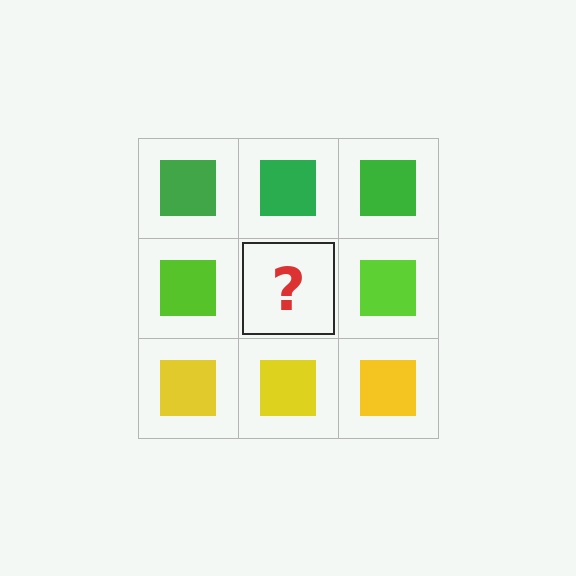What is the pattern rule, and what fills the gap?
The rule is that each row has a consistent color. The gap should be filled with a lime square.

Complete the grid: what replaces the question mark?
The question mark should be replaced with a lime square.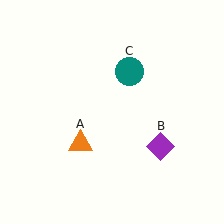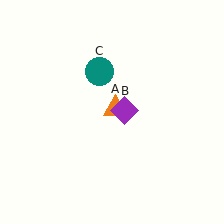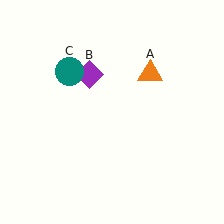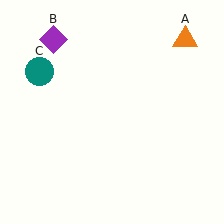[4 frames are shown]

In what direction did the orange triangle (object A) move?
The orange triangle (object A) moved up and to the right.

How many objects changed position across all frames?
3 objects changed position: orange triangle (object A), purple diamond (object B), teal circle (object C).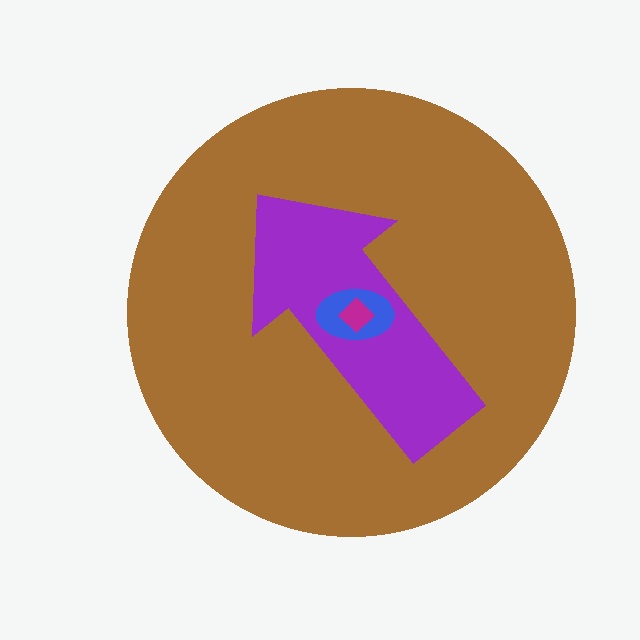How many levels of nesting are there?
4.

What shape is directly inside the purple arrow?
The blue ellipse.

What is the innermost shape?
The magenta diamond.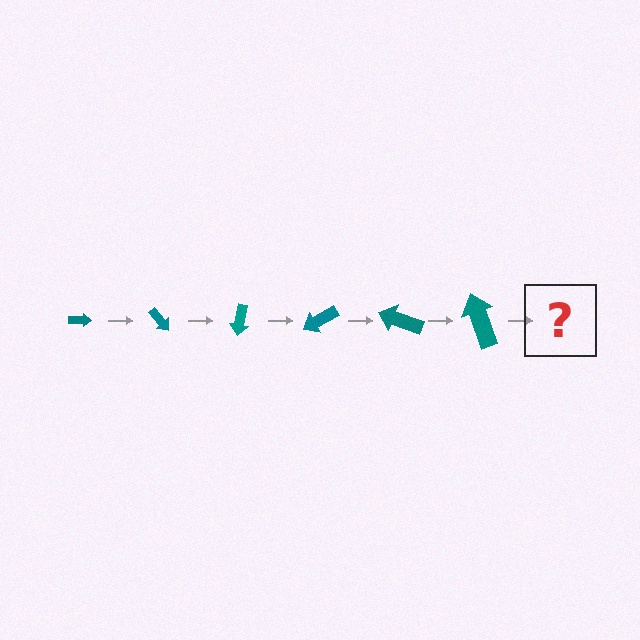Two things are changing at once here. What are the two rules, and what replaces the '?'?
The two rules are that the arrow grows larger each step and it rotates 50 degrees each step. The '?' should be an arrow, larger than the previous one and rotated 300 degrees from the start.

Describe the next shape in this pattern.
It should be an arrow, larger than the previous one and rotated 300 degrees from the start.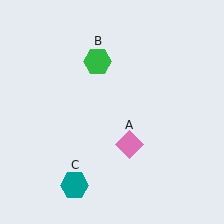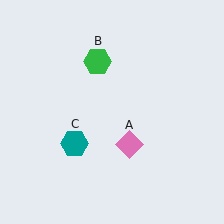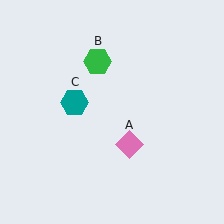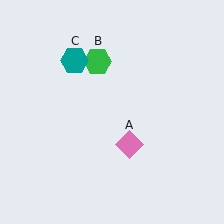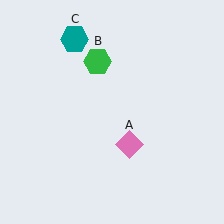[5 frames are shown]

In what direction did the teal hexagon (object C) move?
The teal hexagon (object C) moved up.